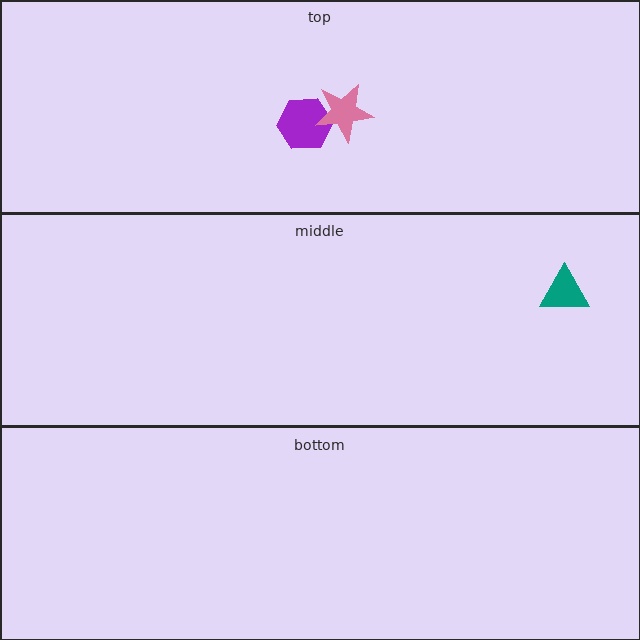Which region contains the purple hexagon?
The top region.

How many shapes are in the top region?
2.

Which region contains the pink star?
The top region.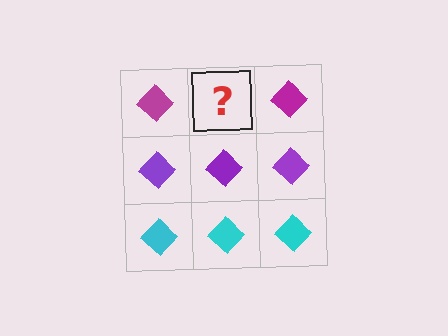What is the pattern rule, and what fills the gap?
The rule is that each row has a consistent color. The gap should be filled with a magenta diamond.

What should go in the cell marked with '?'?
The missing cell should contain a magenta diamond.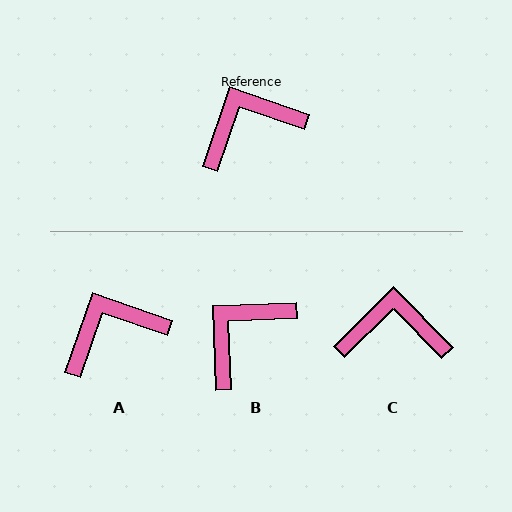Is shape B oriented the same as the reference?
No, it is off by about 21 degrees.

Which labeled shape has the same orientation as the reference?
A.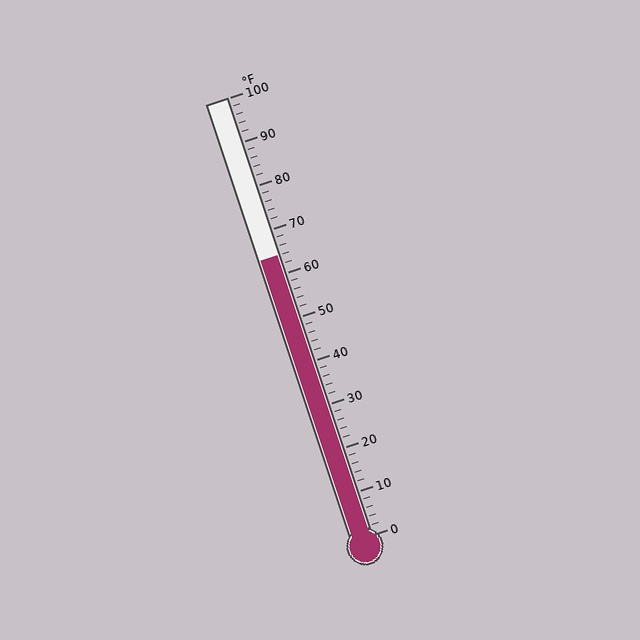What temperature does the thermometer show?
The thermometer shows approximately 64°F.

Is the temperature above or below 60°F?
The temperature is above 60°F.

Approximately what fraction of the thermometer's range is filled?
The thermometer is filled to approximately 65% of its range.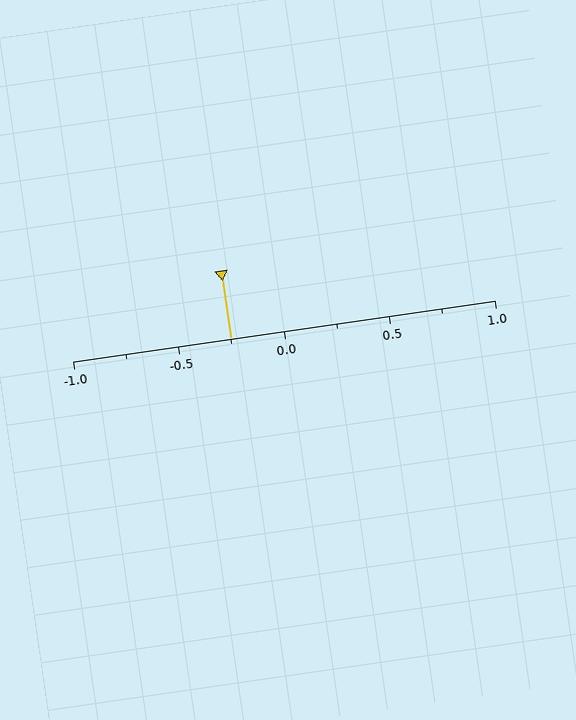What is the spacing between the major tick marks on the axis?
The major ticks are spaced 0.5 apart.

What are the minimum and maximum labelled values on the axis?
The axis runs from -1.0 to 1.0.